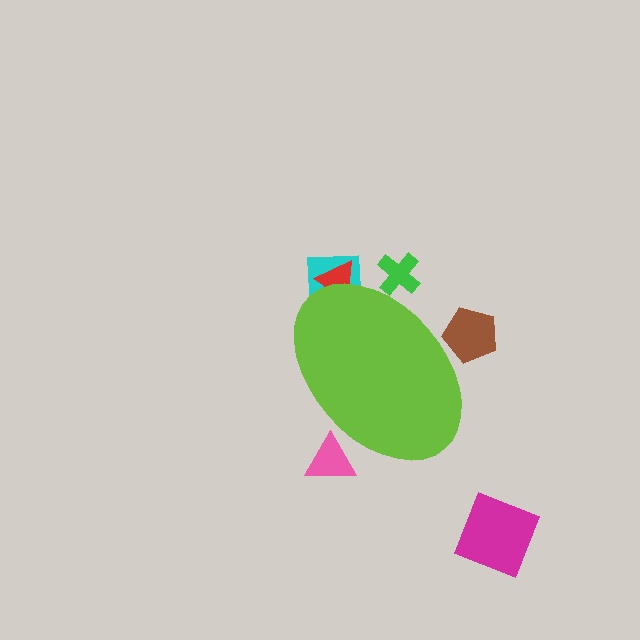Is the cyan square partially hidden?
Yes, the cyan square is partially hidden behind the lime ellipse.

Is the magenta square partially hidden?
No, the magenta square is fully visible.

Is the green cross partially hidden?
Yes, the green cross is partially hidden behind the lime ellipse.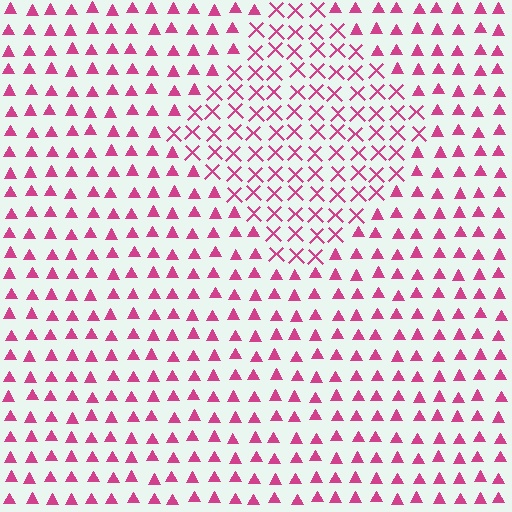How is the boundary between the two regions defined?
The boundary is defined by a change in element shape: X marks inside vs. triangles outside. All elements share the same color and spacing.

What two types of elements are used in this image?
The image uses X marks inside the diamond region and triangles outside it.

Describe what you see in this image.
The image is filled with small magenta elements arranged in a uniform grid. A diamond-shaped region contains X marks, while the surrounding area contains triangles. The boundary is defined purely by the change in element shape.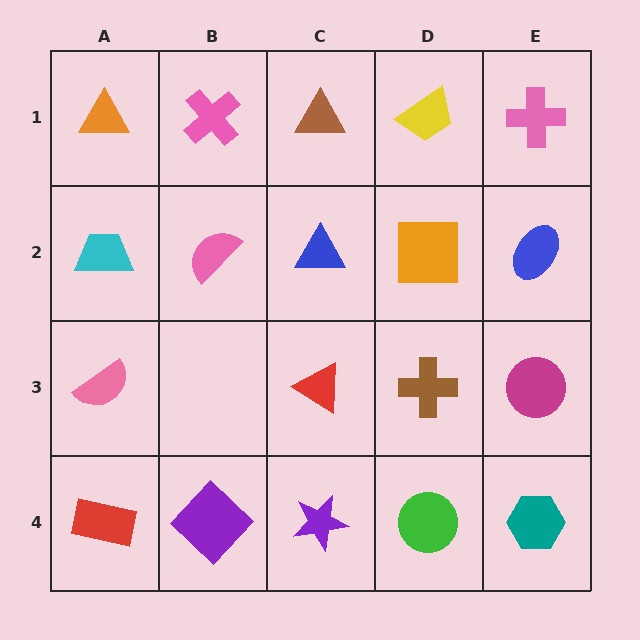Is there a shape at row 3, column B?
No, that cell is empty.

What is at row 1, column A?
An orange triangle.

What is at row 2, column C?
A blue triangle.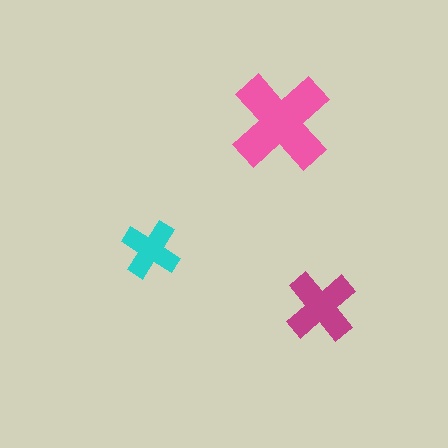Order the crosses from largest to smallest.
the pink one, the magenta one, the cyan one.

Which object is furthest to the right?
The magenta cross is rightmost.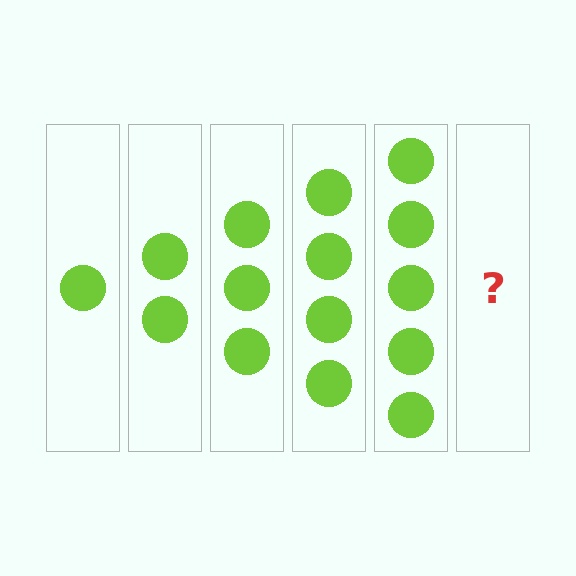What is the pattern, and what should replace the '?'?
The pattern is that each step adds one more circle. The '?' should be 6 circles.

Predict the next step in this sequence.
The next step is 6 circles.